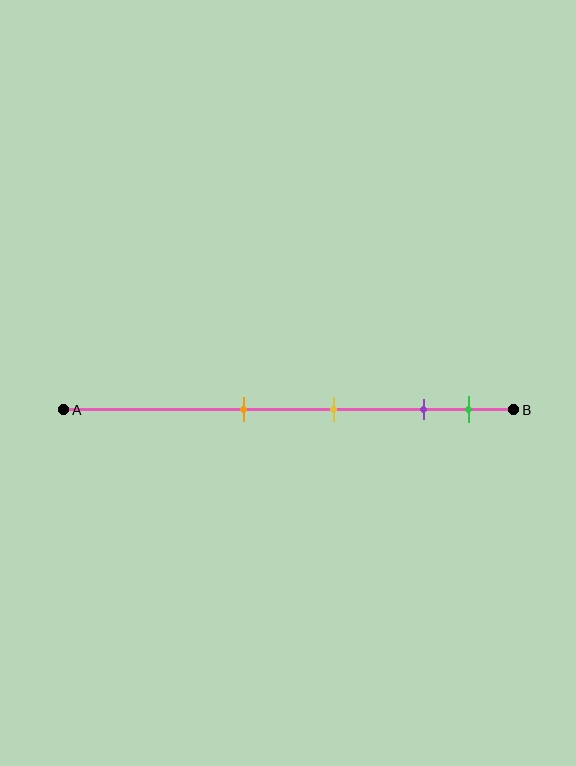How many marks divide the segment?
There are 4 marks dividing the segment.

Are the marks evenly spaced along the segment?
No, the marks are not evenly spaced.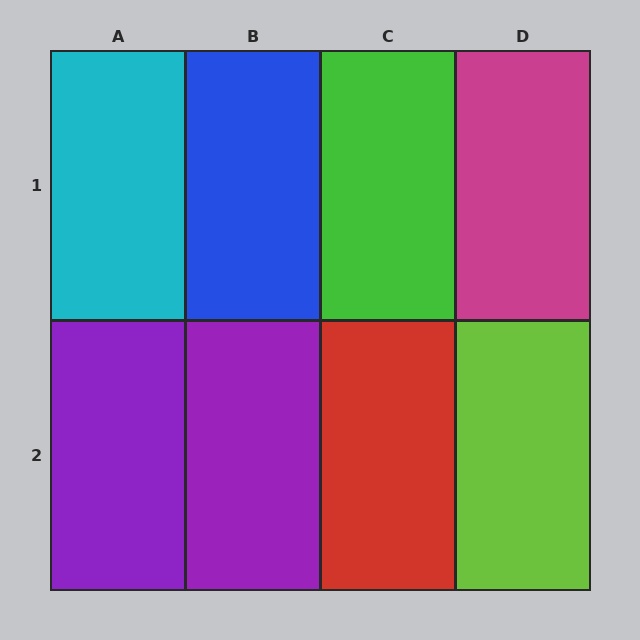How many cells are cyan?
1 cell is cyan.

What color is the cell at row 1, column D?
Magenta.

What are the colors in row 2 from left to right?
Purple, purple, red, lime.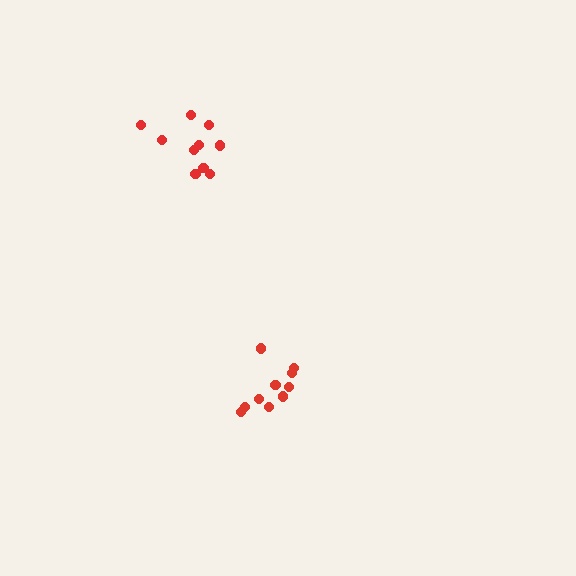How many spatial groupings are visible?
There are 2 spatial groupings.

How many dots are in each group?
Group 1: 10 dots, Group 2: 10 dots (20 total).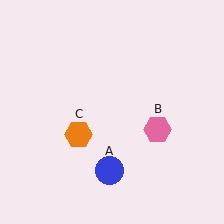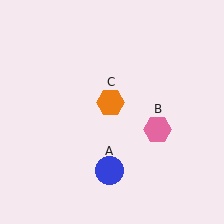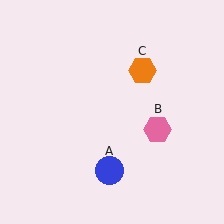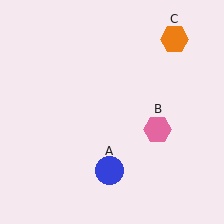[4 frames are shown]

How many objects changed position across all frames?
1 object changed position: orange hexagon (object C).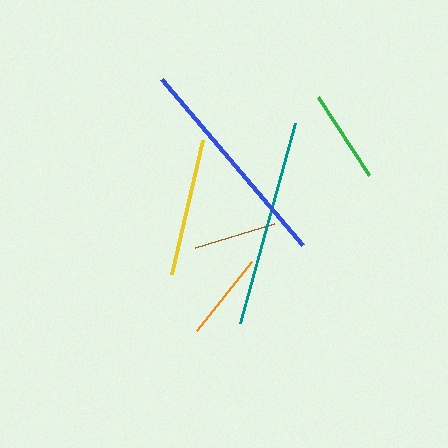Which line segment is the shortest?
The brown line is the shortest at approximately 82 pixels.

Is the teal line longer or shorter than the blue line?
The blue line is longer than the teal line.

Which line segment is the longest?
The blue line is the longest at approximately 218 pixels.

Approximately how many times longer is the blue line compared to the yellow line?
The blue line is approximately 1.6 times the length of the yellow line.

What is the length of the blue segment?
The blue segment is approximately 218 pixels long.